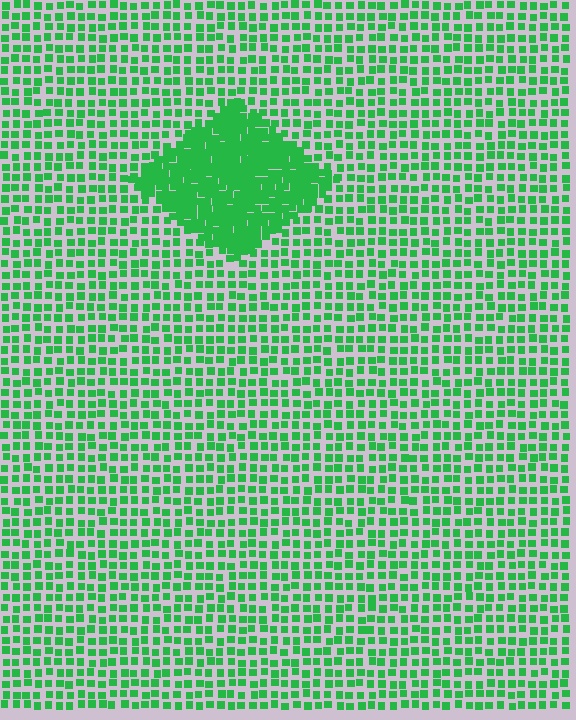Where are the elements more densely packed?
The elements are more densely packed inside the diamond boundary.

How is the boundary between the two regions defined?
The boundary is defined by a change in element density (approximately 2.3x ratio). All elements are the same color, size, and shape.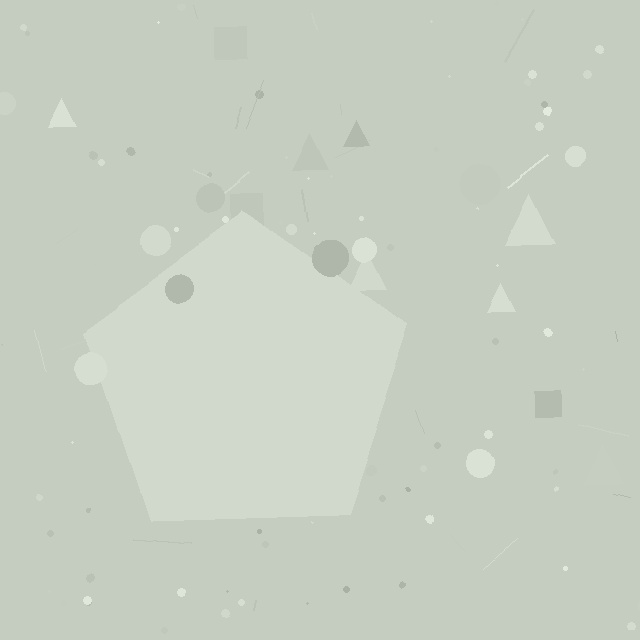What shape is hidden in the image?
A pentagon is hidden in the image.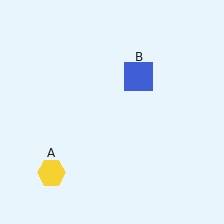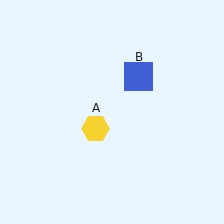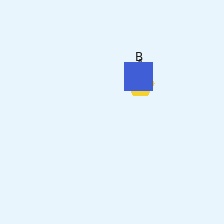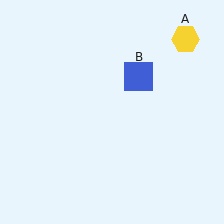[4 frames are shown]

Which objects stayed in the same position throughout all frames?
Blue square (object B) remained stationary.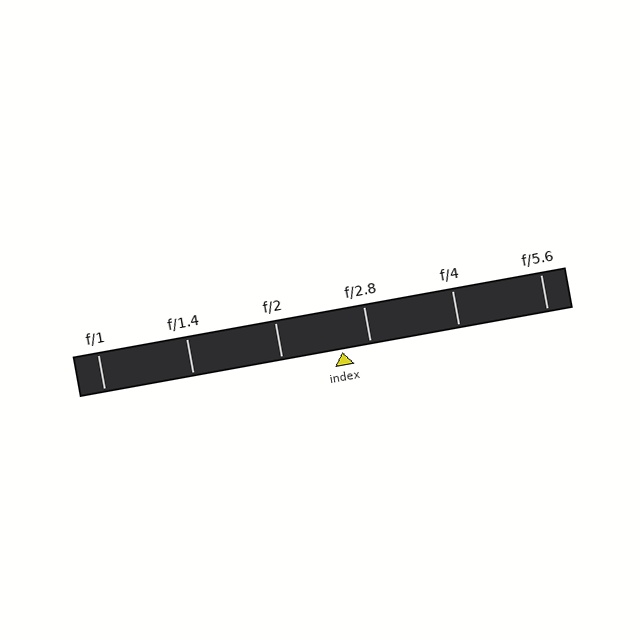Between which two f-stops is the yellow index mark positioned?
The index mark is between f/2 and f/2.8.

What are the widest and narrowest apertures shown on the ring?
The widest aperture shown is f/1 and the narrowest is f/5.6.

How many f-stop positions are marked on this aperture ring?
There are 6 f-stop positions marked.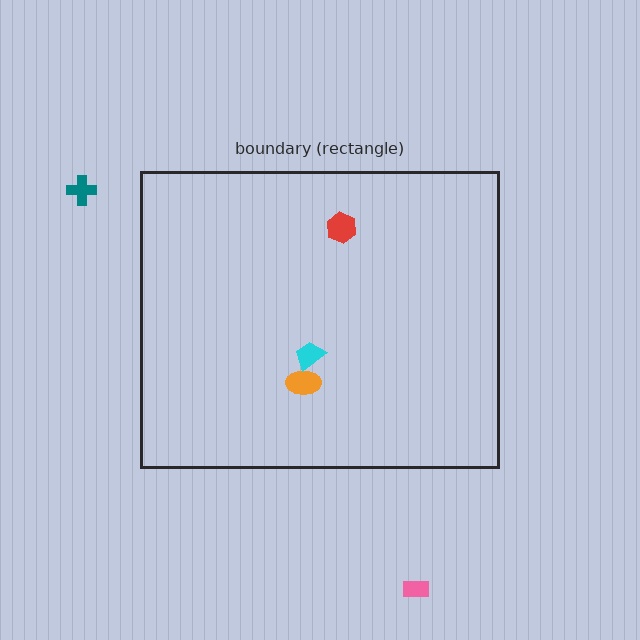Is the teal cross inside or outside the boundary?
Outside.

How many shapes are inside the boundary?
3 inside, 2 outside.